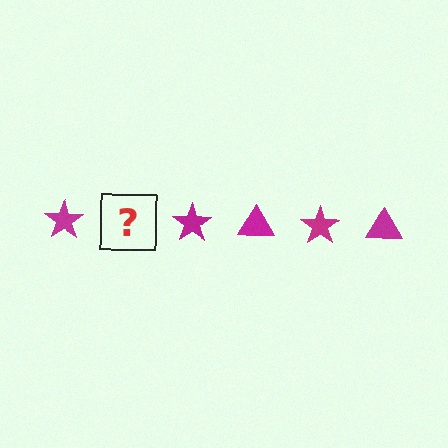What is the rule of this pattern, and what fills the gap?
The rule is that the pattern cycles through star, triangle shapes in magenta. The gap should be filled with a magenta triangle.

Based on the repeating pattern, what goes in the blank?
The blank should be a magenta triangle.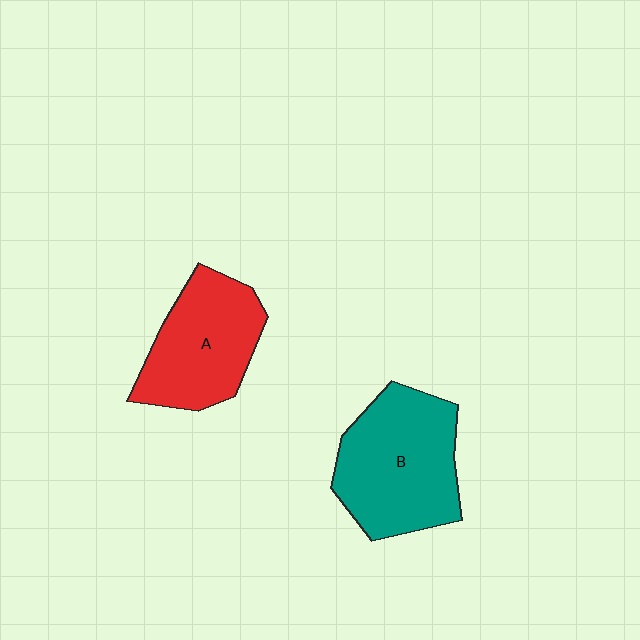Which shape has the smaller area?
Shape A (red).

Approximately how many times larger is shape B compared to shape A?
Approximately 1.2 times.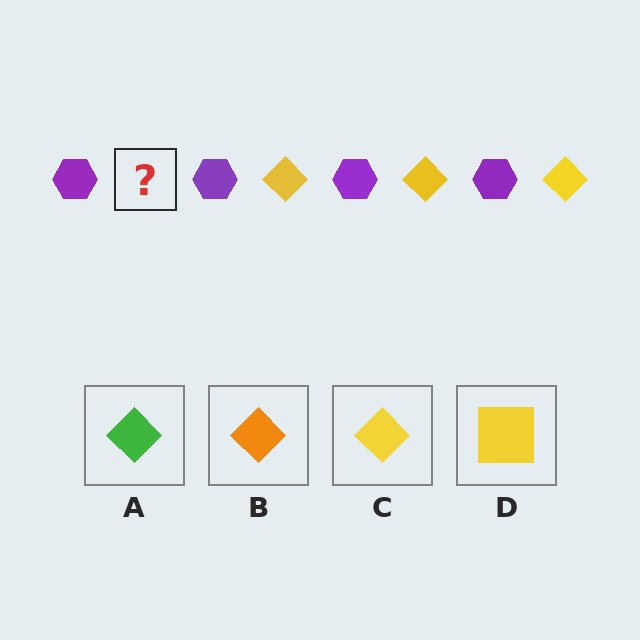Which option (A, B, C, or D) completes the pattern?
C.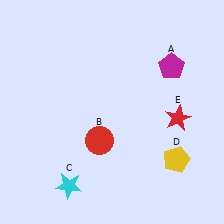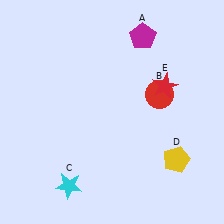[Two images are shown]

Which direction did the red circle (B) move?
The red circle (B) moved right.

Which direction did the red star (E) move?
The red star (E) moved up.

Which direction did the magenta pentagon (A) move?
The magenta pentagon (A) moved up.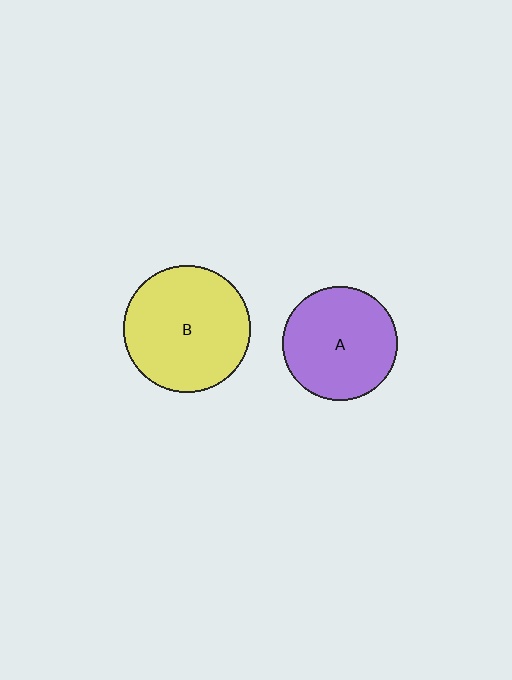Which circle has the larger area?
Circle B (yellow).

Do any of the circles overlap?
No, none of the circles overlap.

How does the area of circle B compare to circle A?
Approximately 1.2 times.